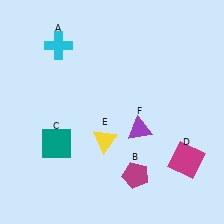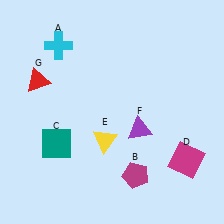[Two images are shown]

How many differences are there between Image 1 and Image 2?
There is 1 difference between the two images.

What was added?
A red triangle (G) was added in Image 2.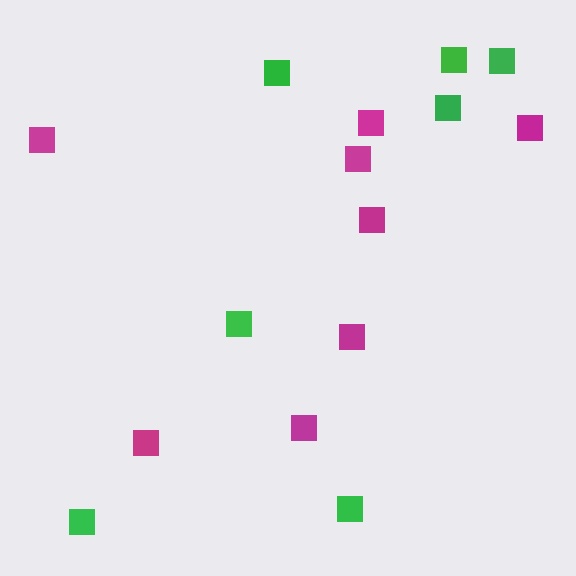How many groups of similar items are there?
There are 2 groups: one group of green squares (7) and one group of magenta squares (8).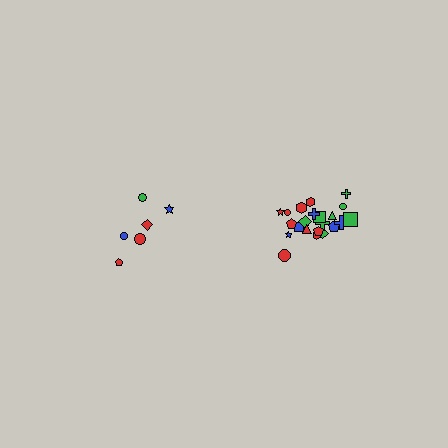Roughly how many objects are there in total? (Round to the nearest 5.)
Roughly 30 objects in total.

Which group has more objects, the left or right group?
The right group.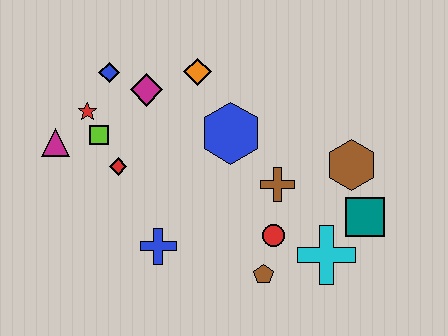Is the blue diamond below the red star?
No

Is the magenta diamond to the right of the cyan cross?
No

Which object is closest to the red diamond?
The lime square is closest to the red diamond.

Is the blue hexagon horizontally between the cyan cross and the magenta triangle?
Yes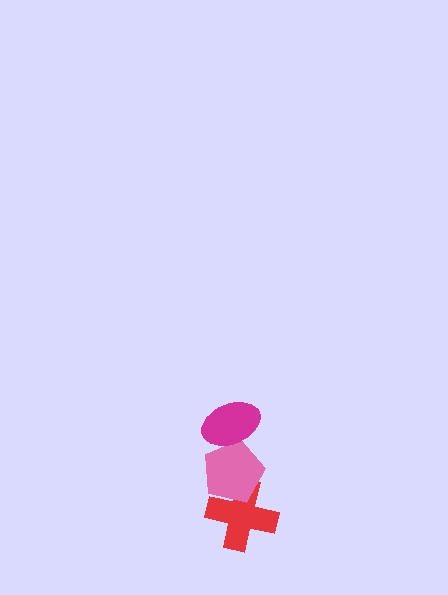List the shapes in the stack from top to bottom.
From top to bottom: the magenta ellipse, the pink pentagon, the red cross.